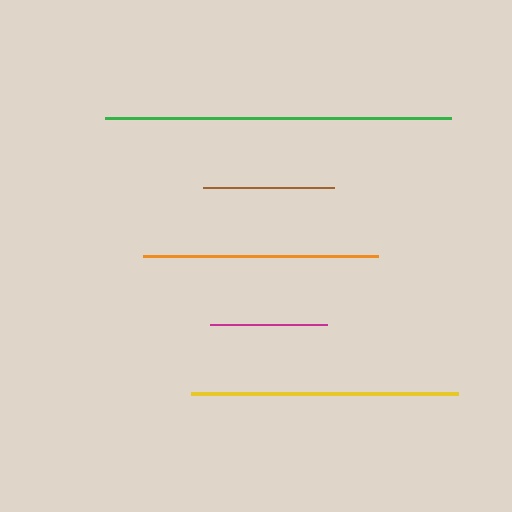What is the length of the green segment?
The green segment is approximately 346 pixels long.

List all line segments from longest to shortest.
From longest to shortest: green, yellow, orange, brown, magenta.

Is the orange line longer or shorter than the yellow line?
The yellow line is longer than the orange line.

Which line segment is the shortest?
The magenta line is the shortest at approximately 117 pixels.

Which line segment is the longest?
The green line is the longest at approximately 346 pixels.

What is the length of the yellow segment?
The yellow segment is approximately 267 pixels long.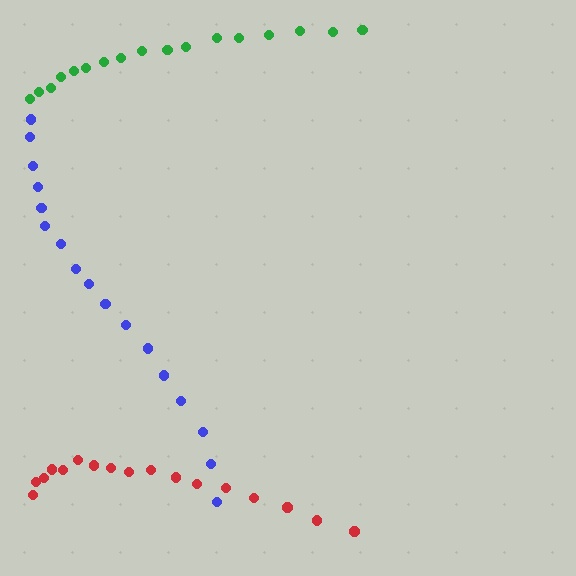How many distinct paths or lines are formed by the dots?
There are 3 distinct paths.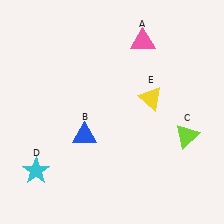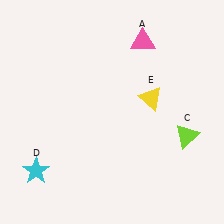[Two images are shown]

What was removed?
The blue triangle (B) was removed in Image 2.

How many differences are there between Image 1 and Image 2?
There is 1 difference between the two images.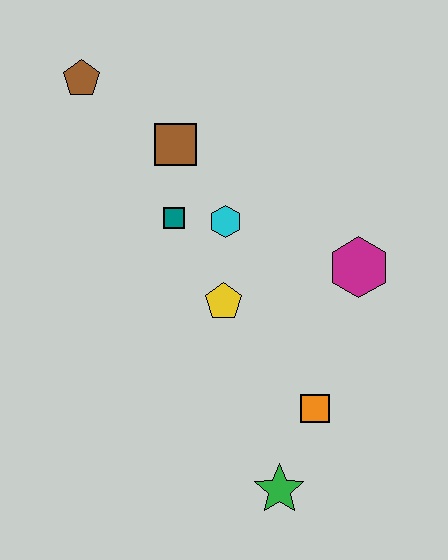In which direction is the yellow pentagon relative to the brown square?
The yellow pentagon is below the brown square.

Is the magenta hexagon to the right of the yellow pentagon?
Yes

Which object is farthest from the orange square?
The brown pentagon is farthest from the orange square.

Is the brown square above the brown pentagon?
No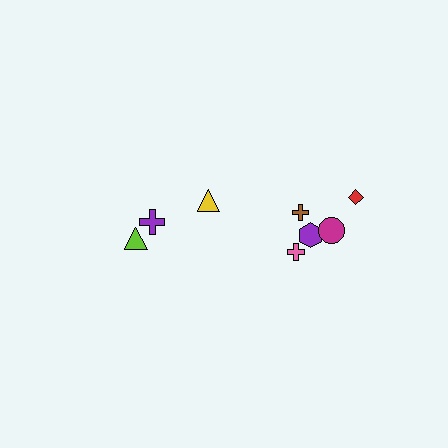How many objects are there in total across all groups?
There are 8 objects.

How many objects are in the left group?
There are 3 objects.